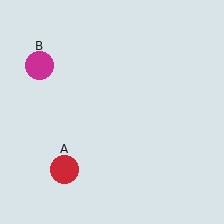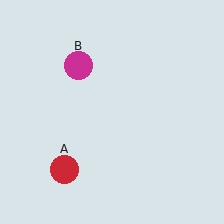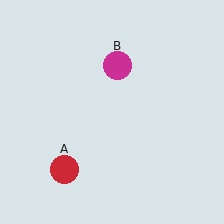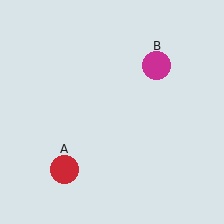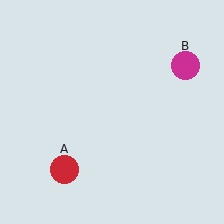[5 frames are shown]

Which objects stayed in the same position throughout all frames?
Red circle (object A) remained stationary.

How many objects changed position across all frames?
1 object changed position: magenta circle (object B).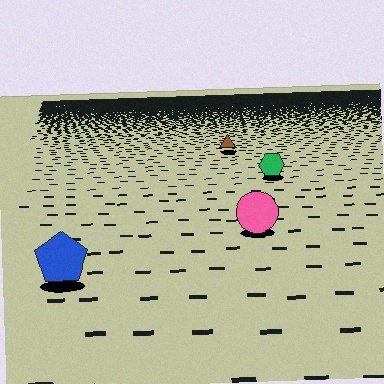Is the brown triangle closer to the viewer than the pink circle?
No. The pink circle is closer — you can tell from the texture gradient: the ground texture is coarser near it.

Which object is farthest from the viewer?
The brown triangle is farthest from the viewer. It appears smaller and the ground texture around it is denser.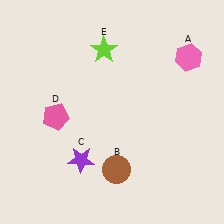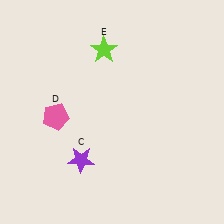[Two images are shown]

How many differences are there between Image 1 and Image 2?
There are 2 differences between the two images.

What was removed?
The pink hexagon (A), the brown circle (B) were removed in Image 2.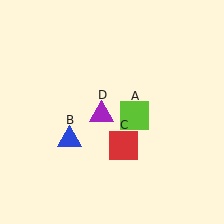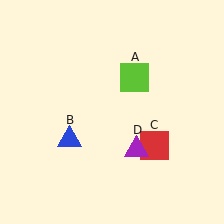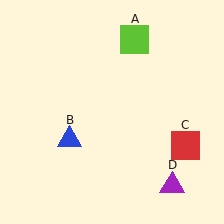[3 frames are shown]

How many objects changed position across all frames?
3 objects changed position: lime square (object A), red square (object C), purple triangle (object D).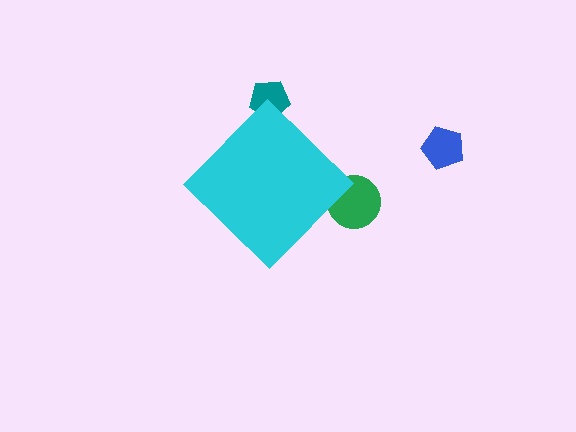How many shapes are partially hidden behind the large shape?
2 shapes are partially hidden.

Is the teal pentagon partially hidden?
Yes, the teal pentagon is partially hidden behind the cyan diamond.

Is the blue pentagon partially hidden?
No, the blue pentagon is fully visible.